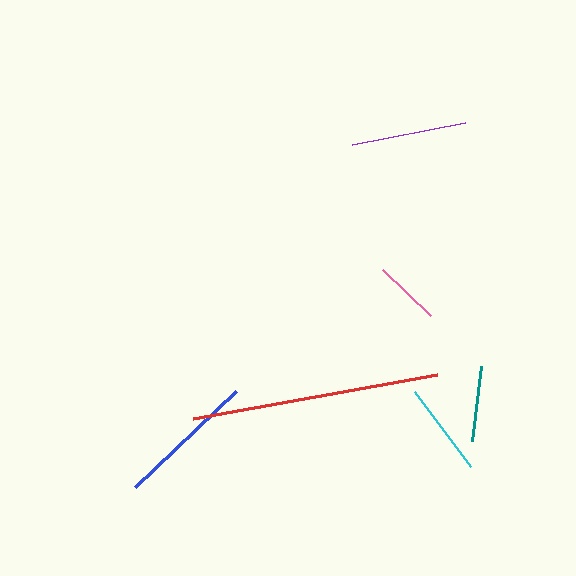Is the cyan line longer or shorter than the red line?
The red line is longer than the cyan line.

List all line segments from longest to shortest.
From longest to shortest: red, blue, purple, cyan, teal, pink.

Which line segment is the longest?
The red line is the longest at approximately 248 pixels.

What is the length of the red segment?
The red segment is approximately 248 pixels long.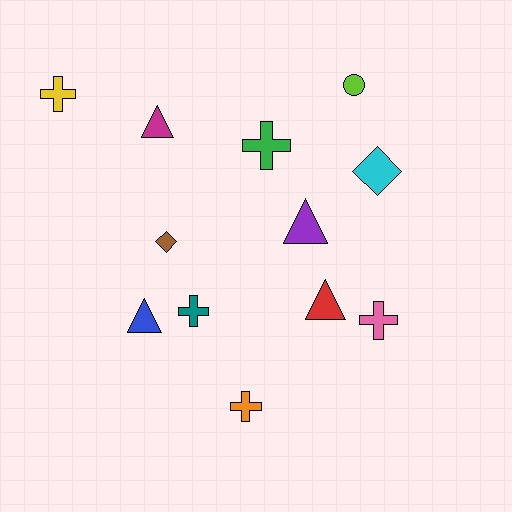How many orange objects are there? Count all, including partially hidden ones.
There is 1 orange object.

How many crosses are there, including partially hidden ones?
There are 5 crosses.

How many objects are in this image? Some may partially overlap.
There are 12 objects.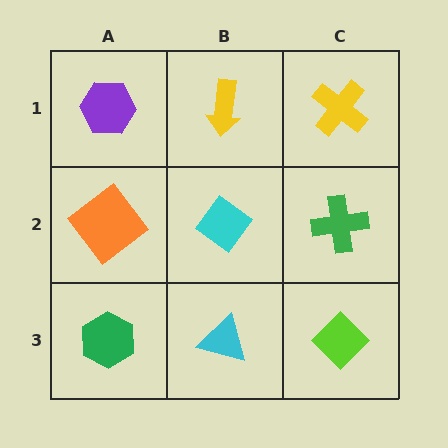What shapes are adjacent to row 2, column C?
A yellow cross (row 1, column C), a lime diamond (row 3, column C), a cyan diamond (row 2, column B).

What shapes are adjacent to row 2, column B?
A yellow arrow (row 1, column B), a cyan triangle (row 3, column B), an orange diamond (row 2, column A), a green cross (row 2, column C).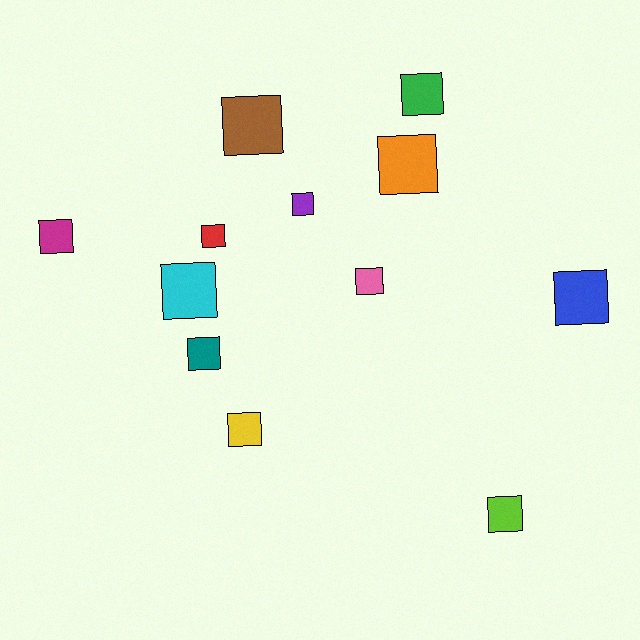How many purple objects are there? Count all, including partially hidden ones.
There is 1 purple object.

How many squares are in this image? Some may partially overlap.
There are 12 squares.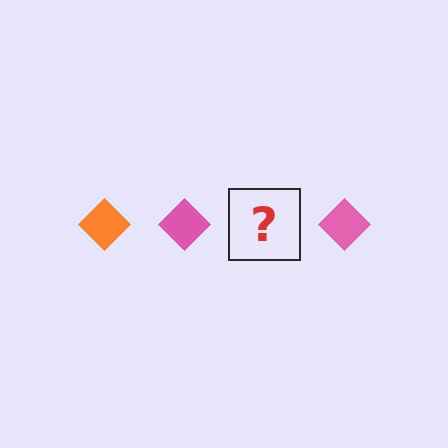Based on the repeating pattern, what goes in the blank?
The blank should be an orange diamond.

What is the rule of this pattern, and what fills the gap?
The rule is that the pattern cycles through orange, pink diamonds. The gap should be filled with an orange diamond.